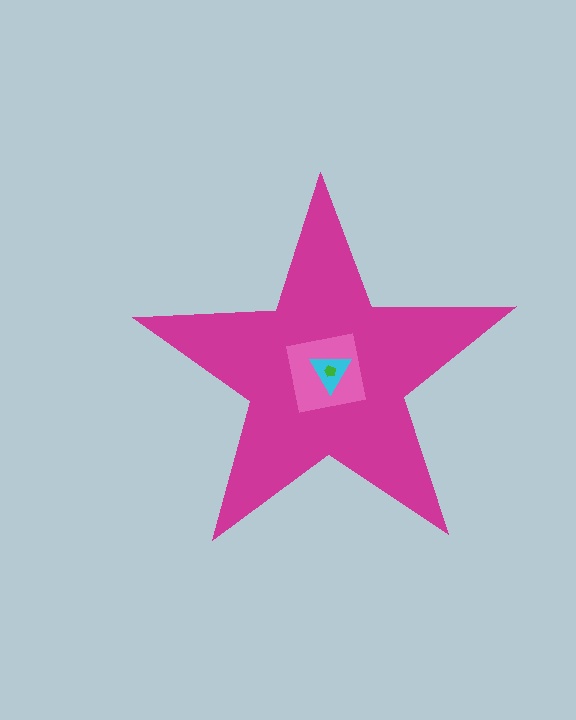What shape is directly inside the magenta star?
The pink square.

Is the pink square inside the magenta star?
Yes.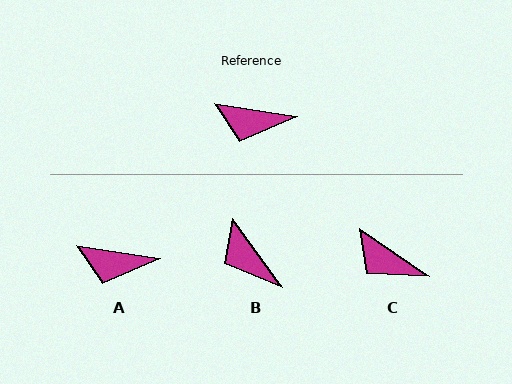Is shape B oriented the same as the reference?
No, it is off by about 45 degrees.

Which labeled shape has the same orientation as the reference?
A.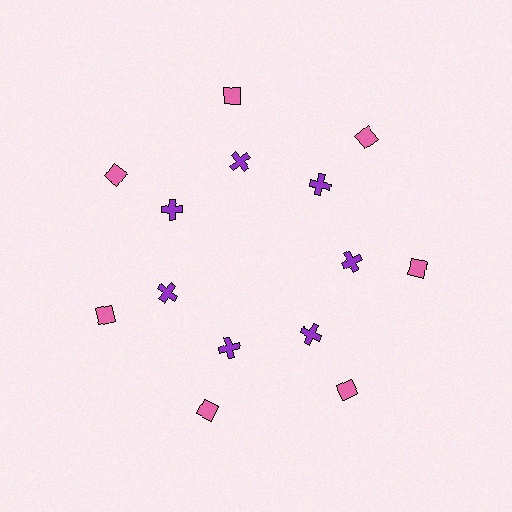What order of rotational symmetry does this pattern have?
This pattern has 7-fold rotational symmetry.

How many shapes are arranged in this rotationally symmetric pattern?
There are 14 shapes, arranged in 7 groups of 2.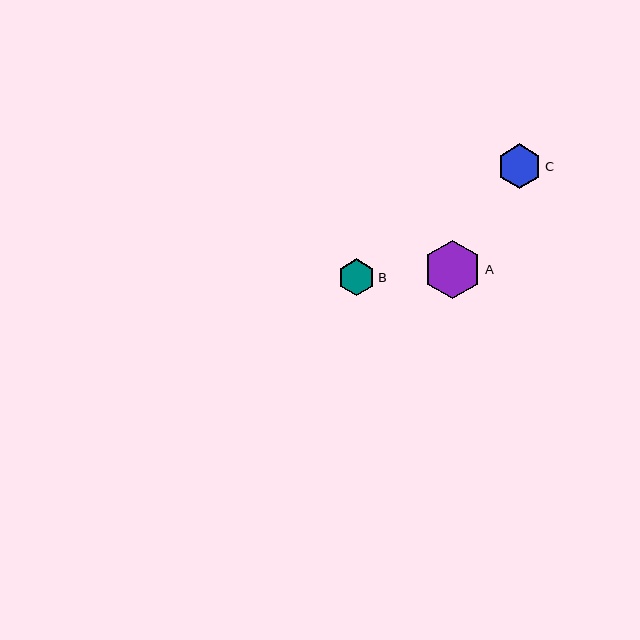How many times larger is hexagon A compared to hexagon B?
Hexagon A is approximately 1.6 times the size of hexagon B.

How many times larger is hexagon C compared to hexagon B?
Hexagon C is approximately 1.2 times the size of hexagon B.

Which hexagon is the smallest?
Hexagon B is the smallest with a size of approximately 37 pixels.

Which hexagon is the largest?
Hexagon A is the largest with a size of approximately 59 pixels.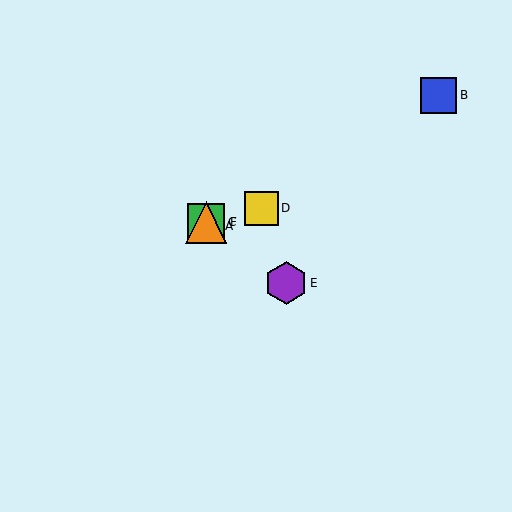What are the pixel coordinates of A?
Object A is at (211, 226).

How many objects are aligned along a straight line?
4 objects (A, C, E, F) are aligned along a straight line.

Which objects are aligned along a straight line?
Objects A, C, E, F are aligned along a straight line.